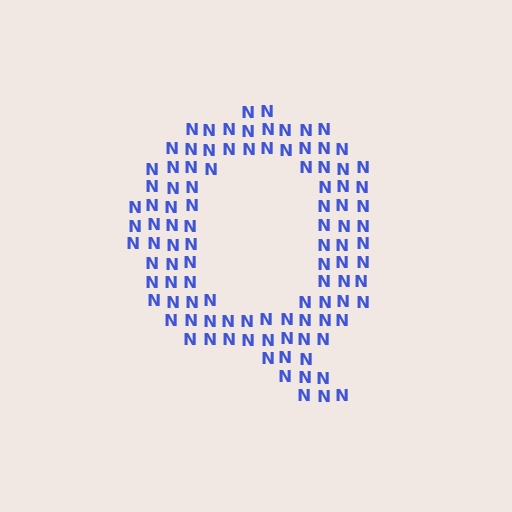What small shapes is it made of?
It is made of small letter N's.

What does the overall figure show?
The overall figure shows the letter Q.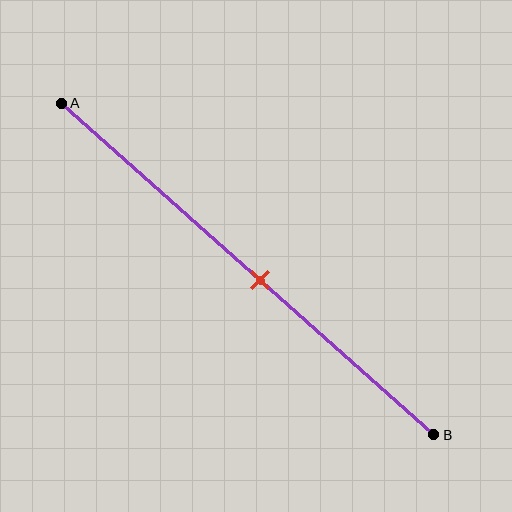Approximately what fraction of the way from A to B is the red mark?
The red mark is approximately 55% of the way from A to B.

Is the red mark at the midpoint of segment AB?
No, the mark is at about 55% from A, not at the 50% midpoint.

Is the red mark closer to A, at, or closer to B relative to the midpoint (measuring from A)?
The red mark is closer to point B than the midpoint of segment AB.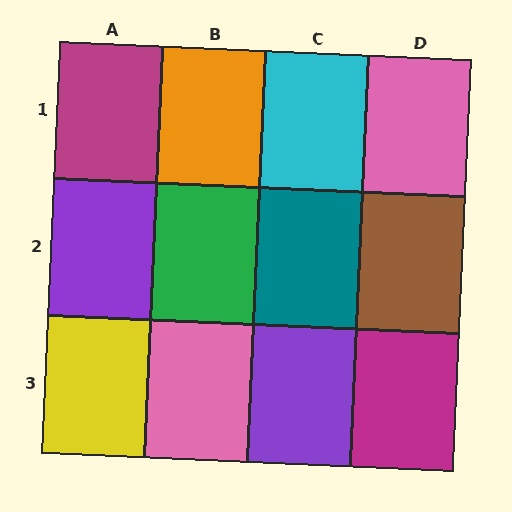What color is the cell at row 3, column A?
Yellow.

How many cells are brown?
1 cell is brown.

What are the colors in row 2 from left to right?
Purple, green, teal, brown.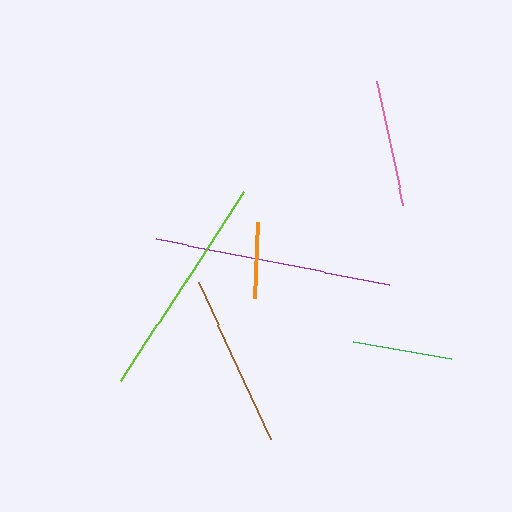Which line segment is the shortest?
The orange line is the shortest at approximately 76 pixels.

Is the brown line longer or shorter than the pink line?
The brown line is longer than the pink line.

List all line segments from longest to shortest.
From longest to shortest: purple, lime, brown, pink, green, orange.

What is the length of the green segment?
The green segment is approximately 100 pixels long.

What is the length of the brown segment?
The brown segment is approximately 172 pixels long.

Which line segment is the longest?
The purple line is the longest at approximately 237 pixels.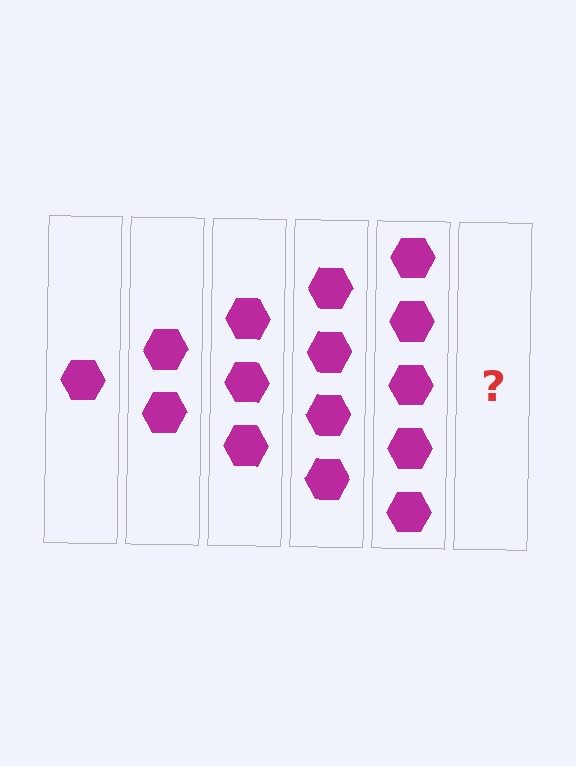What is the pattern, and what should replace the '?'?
The pattern is that each step adds one more hexagon. The '?' should be 6 hexagons.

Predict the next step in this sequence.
The next step is 6 hexagons.